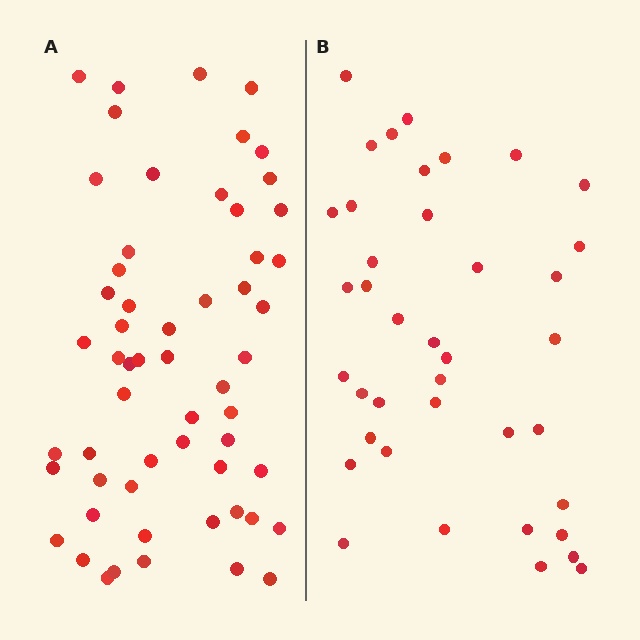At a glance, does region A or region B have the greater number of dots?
Region A (the left region) has more dots.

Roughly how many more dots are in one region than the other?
Region A has approximately 20 more dots than region B.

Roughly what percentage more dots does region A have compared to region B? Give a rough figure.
About 45% more.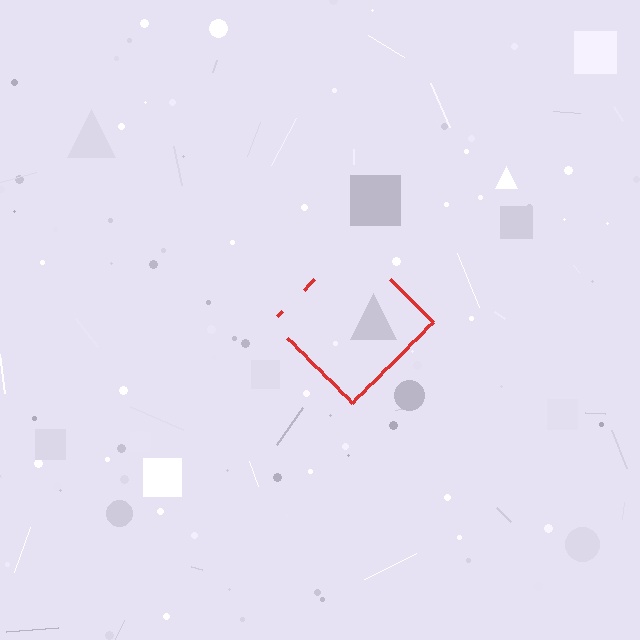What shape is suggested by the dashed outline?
The dashed outline suggests a diamond.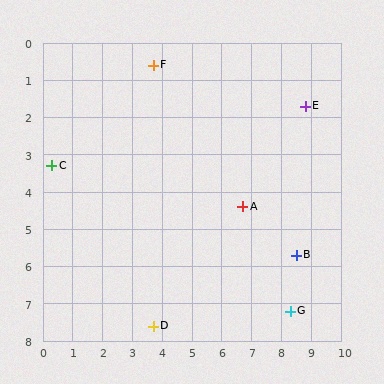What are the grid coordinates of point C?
Point C is at approximately (0.3, 3.3).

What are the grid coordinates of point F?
Point F is at approximately (3.7, 0.6).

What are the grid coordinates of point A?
Point A is at approximately (6.7, 4.4).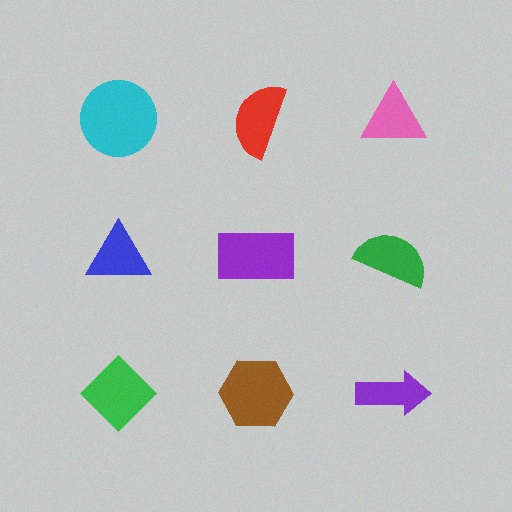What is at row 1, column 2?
A red semicircle.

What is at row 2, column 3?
A green semicircle.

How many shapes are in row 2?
3 shapes.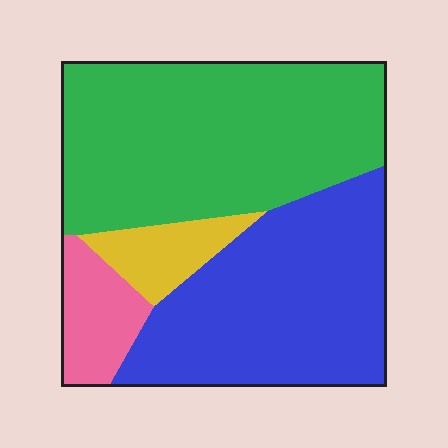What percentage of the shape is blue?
Blue covers 38% of the shape.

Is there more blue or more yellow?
Blue.